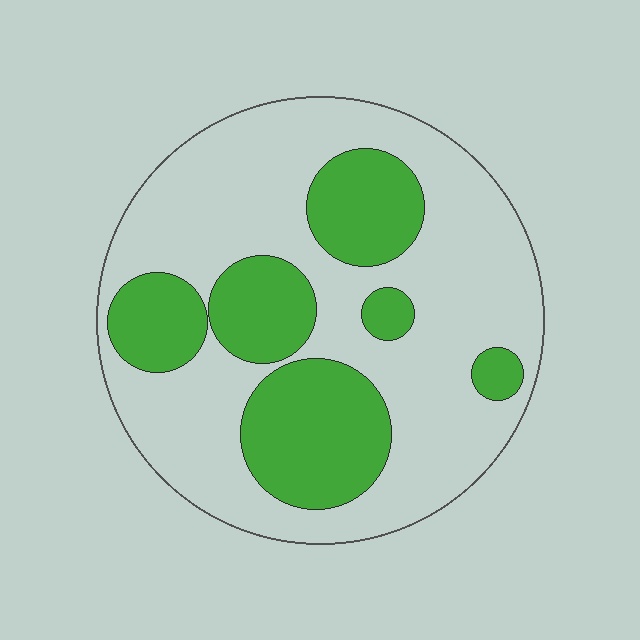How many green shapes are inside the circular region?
6.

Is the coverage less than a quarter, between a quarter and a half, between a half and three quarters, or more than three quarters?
Between a quarter and a half.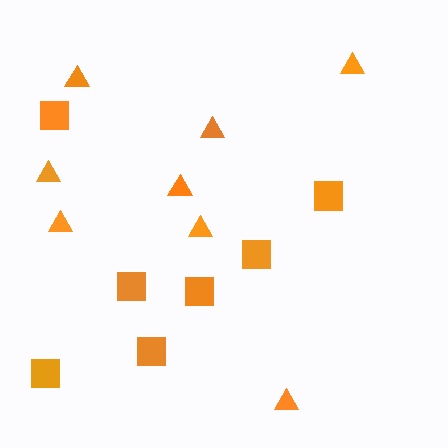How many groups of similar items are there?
There are 2 groups: one group of triangles (8) and one group of squares (7).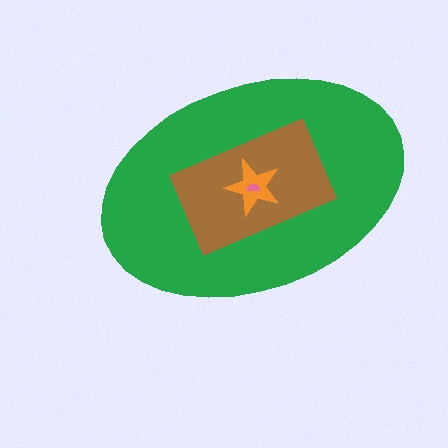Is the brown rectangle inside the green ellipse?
Yes.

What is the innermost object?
The pink semicircle.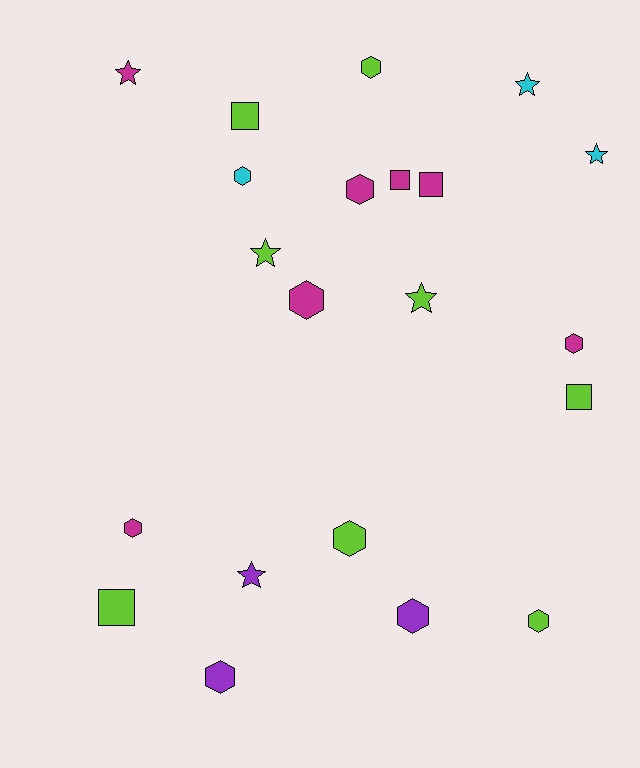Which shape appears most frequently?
Hexagon, with 10 objects.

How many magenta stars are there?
There is 1 magenta star.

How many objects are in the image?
There are 21 objects.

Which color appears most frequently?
Lime, with 8 objects.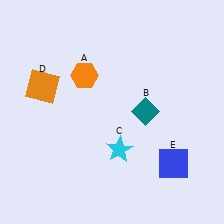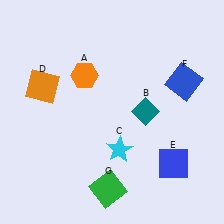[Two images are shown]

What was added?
A blue square (F), a green square (G) were added in Image 2.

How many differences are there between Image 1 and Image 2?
There are 2 differences between the two images.